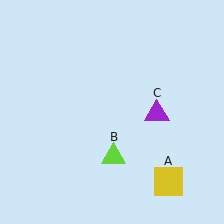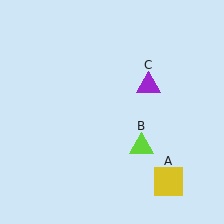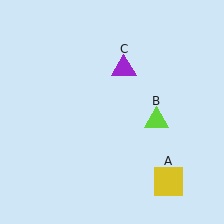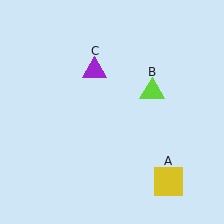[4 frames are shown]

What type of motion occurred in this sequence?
The lime triangle (object B), purple triangle (object C) rotated counterclockwise around the center of the scene.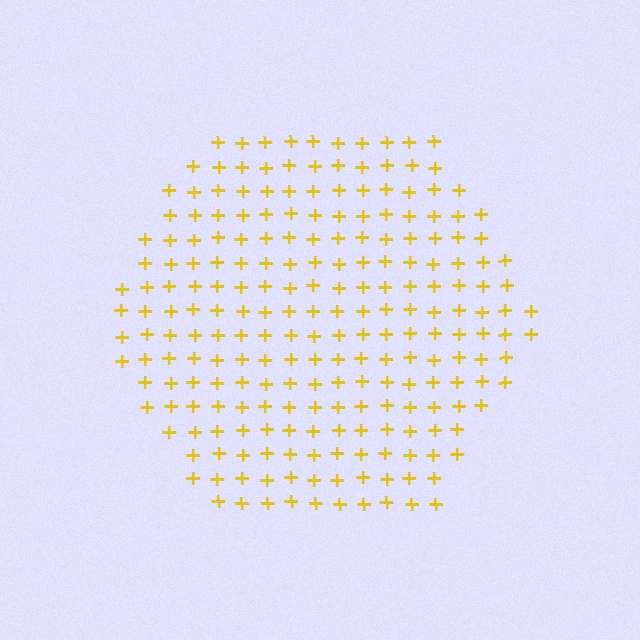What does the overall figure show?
The overall figure shows a hexagon.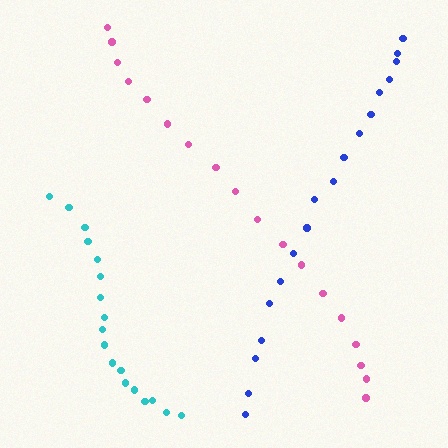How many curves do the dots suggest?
There are 3 distinct paths.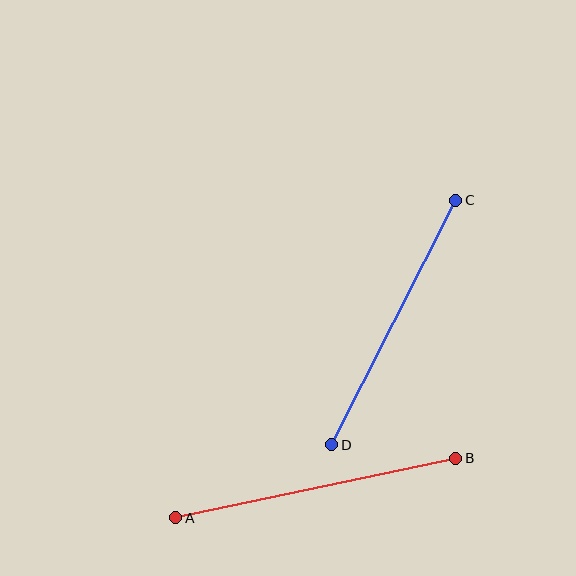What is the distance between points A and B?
The distance is approximately 286 pixels.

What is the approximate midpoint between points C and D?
The midpoint is at approximately (394, 322) pixels.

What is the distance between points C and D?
The distance is approximately 274 pixels.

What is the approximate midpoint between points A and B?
The midpoint is at approximately (316, 488) pixels.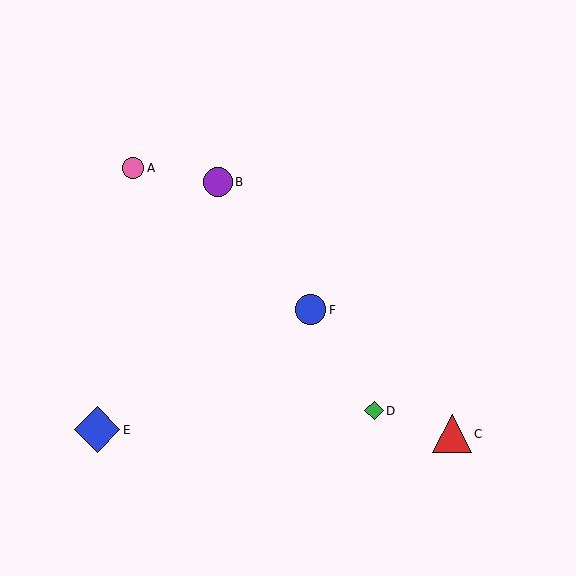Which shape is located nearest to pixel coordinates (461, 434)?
The red triangle (labeled C) at (452, 434) is nearest to that location.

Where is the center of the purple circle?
The center of the purple circle is at (218, 182).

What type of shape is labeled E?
Shape E is a blue diamond.